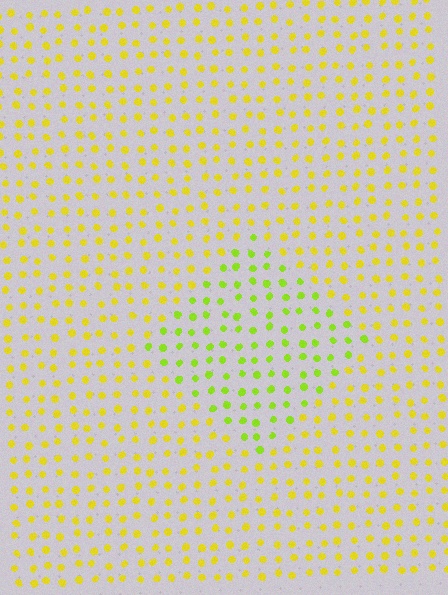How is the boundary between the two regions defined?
The boundary is defined purely by a slight shift in hue (about 30 degrees). Spacing, size, and orientation are identical on both sides.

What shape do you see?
I see a diamond.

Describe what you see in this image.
The image is filled with small yellow elements in a uniform arrangement. A diamond-shaped region is visible where the elements are tinted to a slightly different hue, forming a subtle color boundary.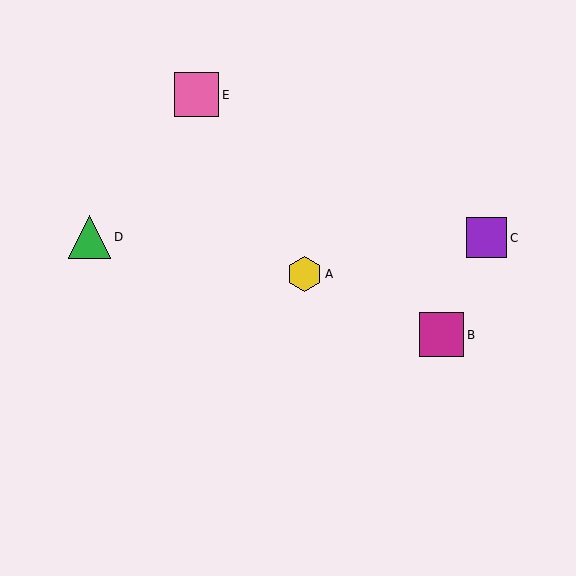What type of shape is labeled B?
Shape B is a magenta square.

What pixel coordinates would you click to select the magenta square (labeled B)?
Click at (442, 335) to select the magenta square B.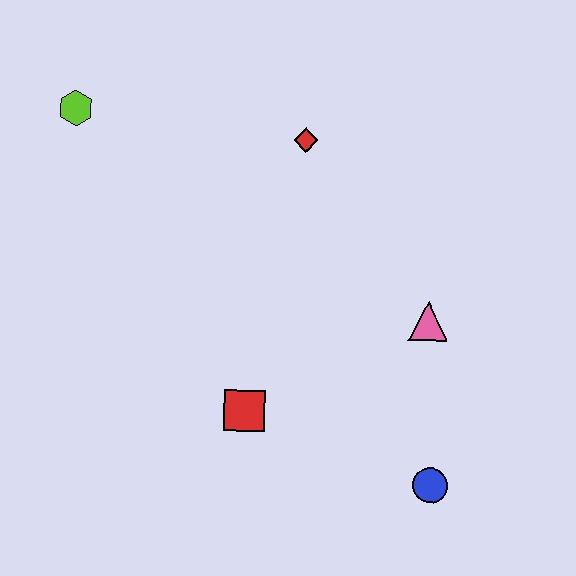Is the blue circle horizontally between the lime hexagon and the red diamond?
No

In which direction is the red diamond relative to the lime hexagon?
The red diamond is to the right of the lime hexagon.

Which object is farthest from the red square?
The lime hexagon is farthest from the red square.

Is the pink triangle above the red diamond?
No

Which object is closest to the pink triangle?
The blue circle is closest to the pink triangle.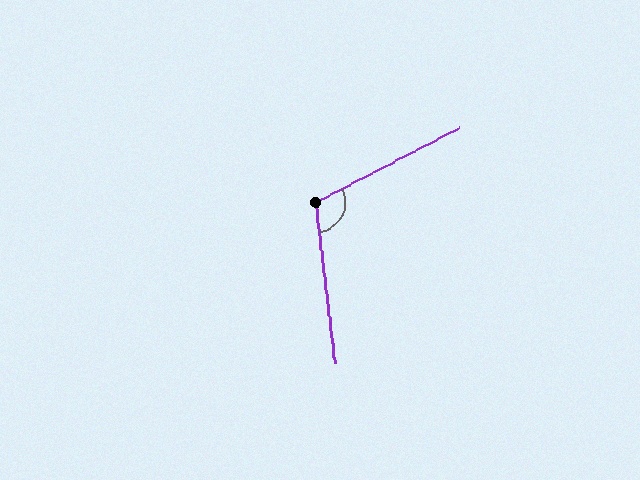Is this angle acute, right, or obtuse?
It is obtuse.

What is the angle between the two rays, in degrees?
Approximately 111 degrees.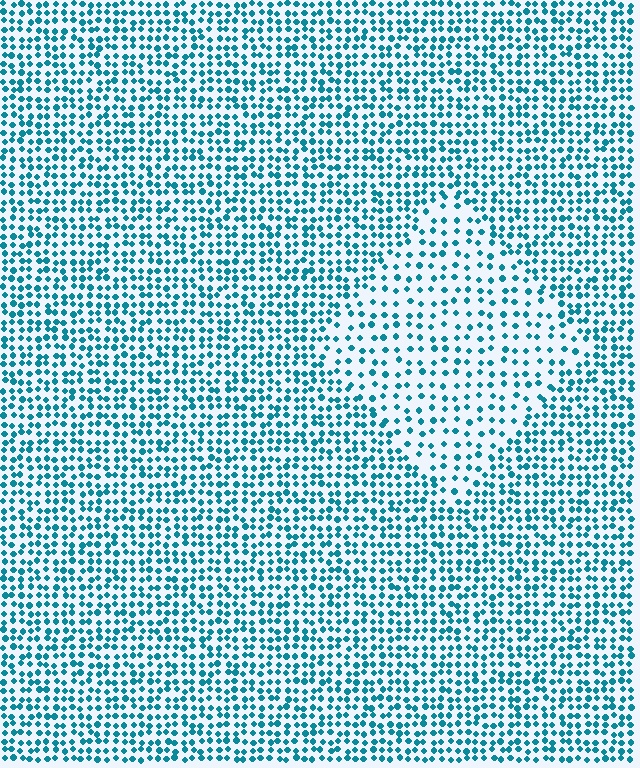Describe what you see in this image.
The image contains small teal elements arranged at two different densities. A diamond-shaped region is visible where the elements are less densely packed than the surrounding area.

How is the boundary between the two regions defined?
The boundary is defined by a change in element density (approximately 1.9x ratio). All elements are the same color, size, and shape.